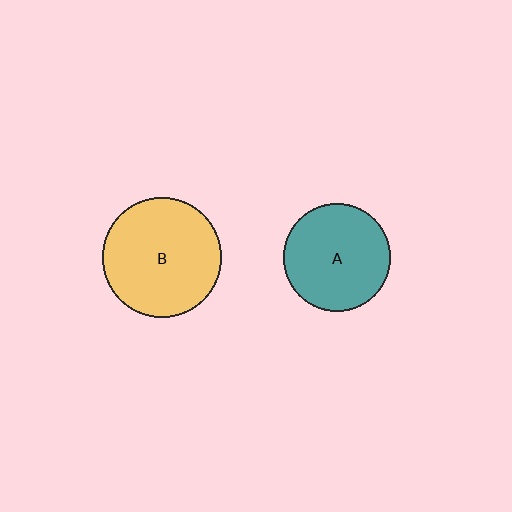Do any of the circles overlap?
No, none of the circles overlap.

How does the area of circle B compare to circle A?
Approximately 1.2 times.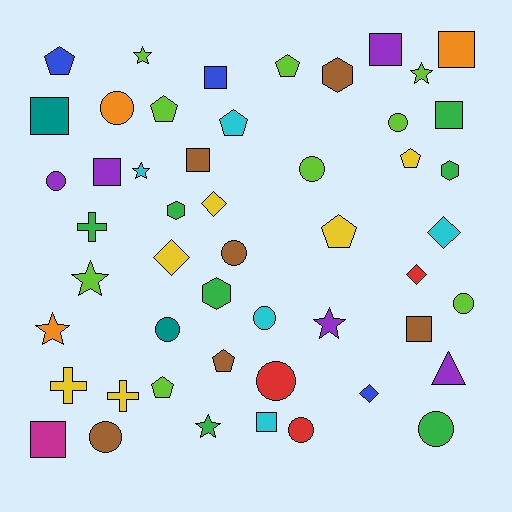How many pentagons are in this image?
There are 8 pentagons.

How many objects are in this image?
There are 50 objects.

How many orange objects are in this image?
There are 3 orange objects.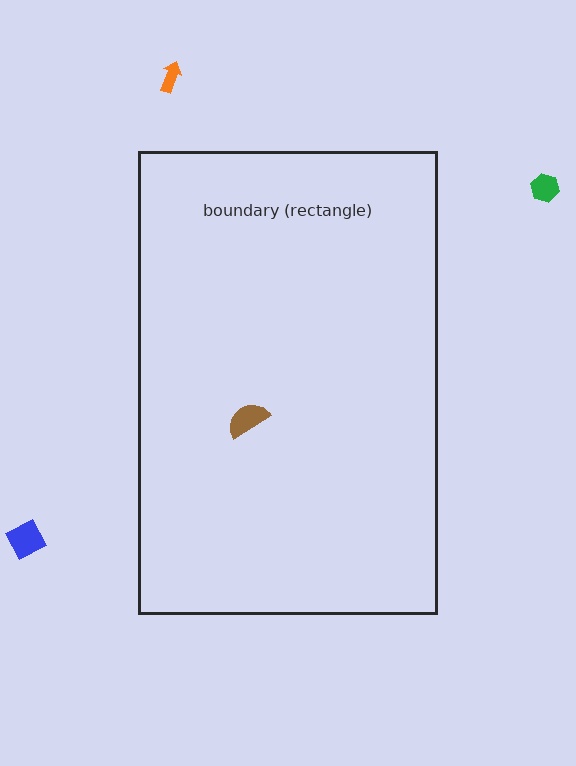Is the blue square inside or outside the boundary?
Outside.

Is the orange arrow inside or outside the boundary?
Outside.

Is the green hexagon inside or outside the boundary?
Outside.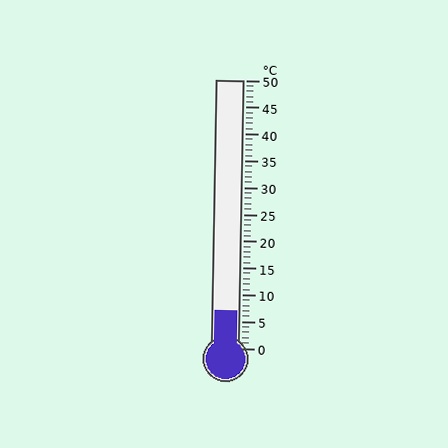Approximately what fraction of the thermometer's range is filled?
The thermometer is filled to approximately 15% of its range.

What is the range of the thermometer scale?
The thermometer scale ranges from 0°C to 50°C.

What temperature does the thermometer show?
The thermometer shows approximately 7°C.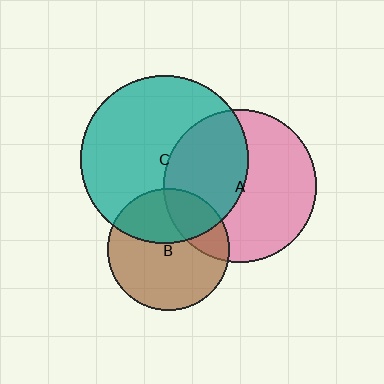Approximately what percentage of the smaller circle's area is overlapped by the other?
Approximately 45%.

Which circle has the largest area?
Circle C (teal).